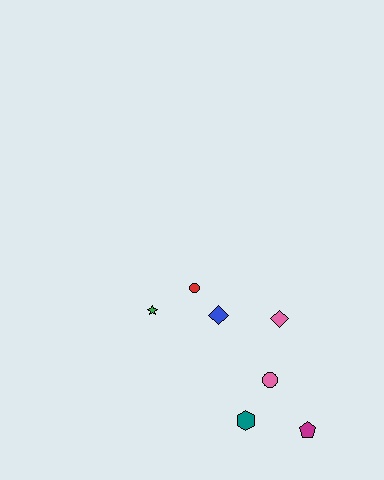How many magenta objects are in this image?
There is 1 magenta object.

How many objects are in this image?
There are 7 objects.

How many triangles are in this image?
There are no triangles.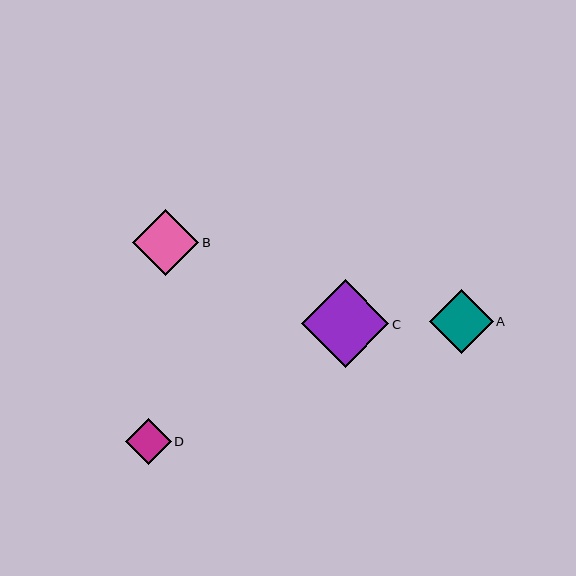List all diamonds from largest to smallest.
From largest to smallest: C, B, A, D.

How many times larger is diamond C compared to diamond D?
Diamond C is approximately 1.9 times the size of diamond D.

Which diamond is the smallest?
Diamond D is the smallest with a size of approximately 46 pixels.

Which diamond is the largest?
Diamond C is the largest with a size of approximately 87 pixels.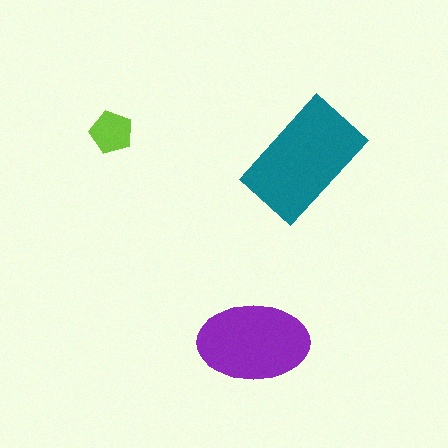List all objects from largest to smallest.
The teal rectangle, the purple ellipse, the lime pentagon.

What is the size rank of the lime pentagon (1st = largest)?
3rd.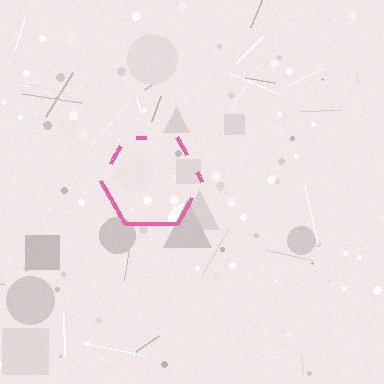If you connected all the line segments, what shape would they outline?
They would outline a hexagon.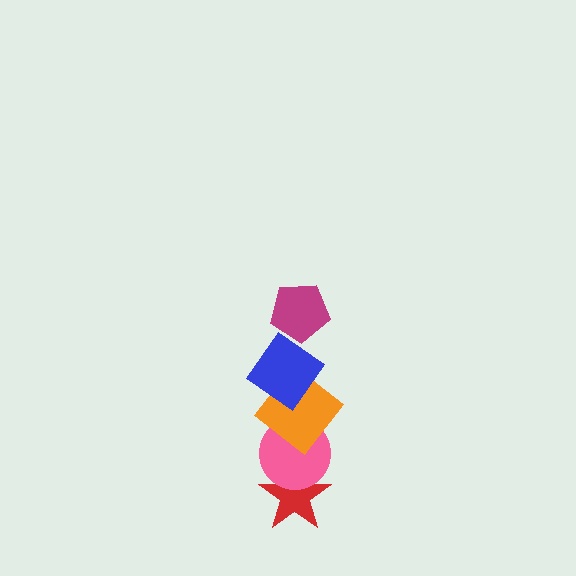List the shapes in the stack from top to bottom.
From top to bottom: the magenta pentagon, the blue diamond, the orange diamond, the pink circle, the red star.